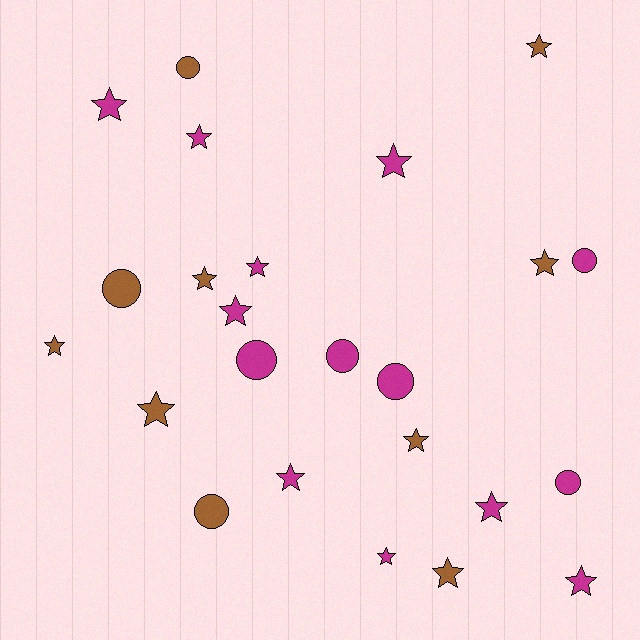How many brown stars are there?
There are 7 brown stars.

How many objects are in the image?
There are 24 objects.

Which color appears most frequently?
Magenta, with 14 objects.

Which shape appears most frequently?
Star, with 16 objects.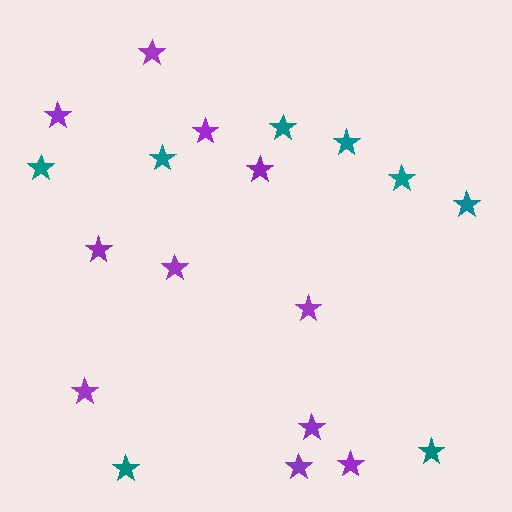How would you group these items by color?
There are 2 groups: one group of purple stars (11) and one group of teal stars (8).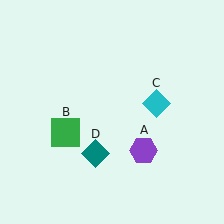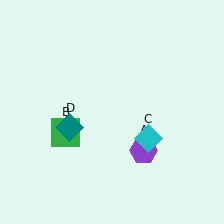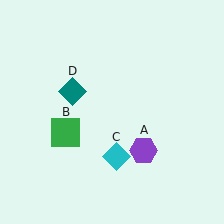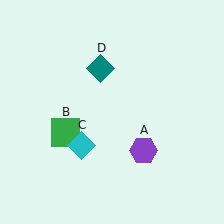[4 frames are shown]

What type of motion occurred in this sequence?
The cyan diamond (object C), teal diamond (object D) rotated clockwise around the center of the scene.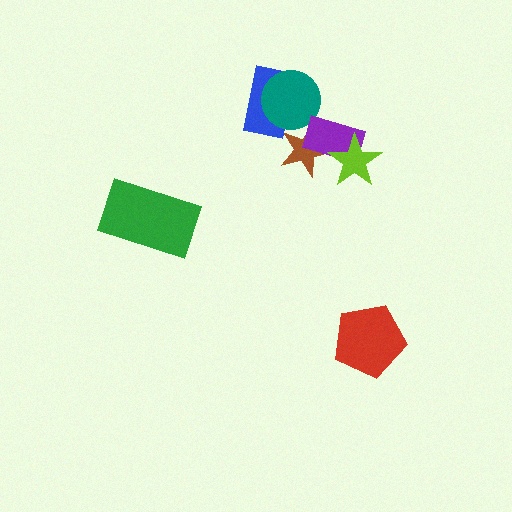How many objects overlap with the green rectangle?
0 objects overlap with the green rectangle.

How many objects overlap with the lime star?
2 objects overlap with the lime star.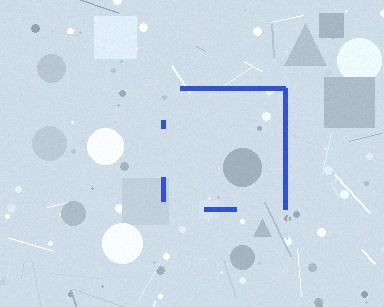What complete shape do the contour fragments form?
The contour fragments form a square.